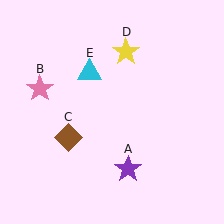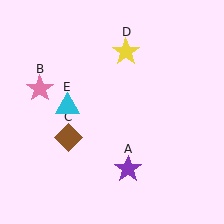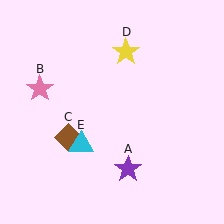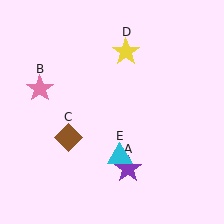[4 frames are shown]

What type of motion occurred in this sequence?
The cyan triangle (object E) rotated counterclockwise around the center of the scene.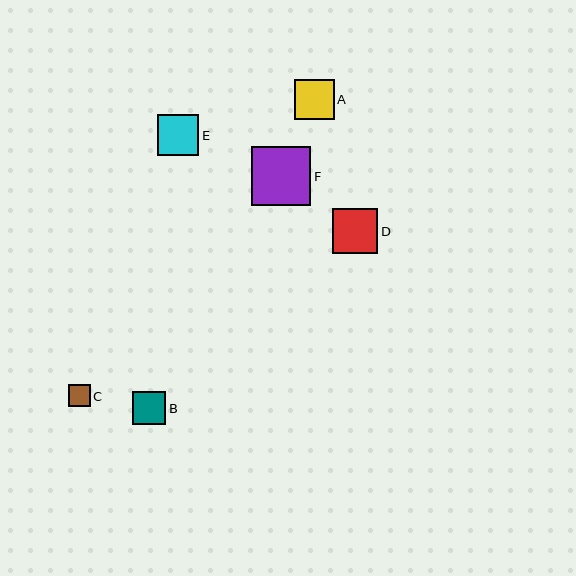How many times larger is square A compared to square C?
Square A is approximately 1.8 times the size of square C.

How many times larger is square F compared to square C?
Square F is approximately 2.7 times the size of square C.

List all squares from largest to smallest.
From largest to smallest: F, D, E, A, B, C.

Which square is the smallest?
Square C is the smallest with a size of approximately 22 pixels.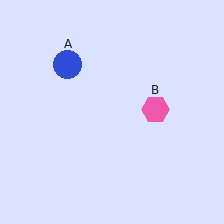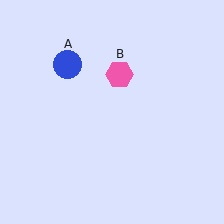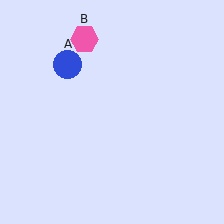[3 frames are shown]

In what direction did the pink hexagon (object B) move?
The pink hexagon (object B) moved up and to the left.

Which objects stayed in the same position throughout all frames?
Blue circle (object A) remained stationary.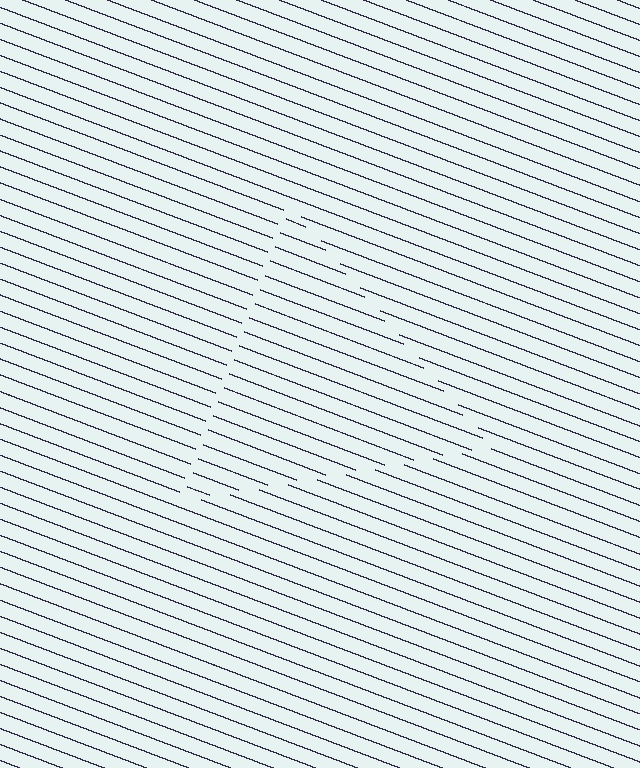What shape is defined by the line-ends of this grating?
An illusory triangle. The interior of the shape contains the same grating, shifted by half a period — the contour is defined by the phase discontinuity where line-ends from the inner and outer gratings abut.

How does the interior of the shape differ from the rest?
The interior of the shape contains the same grating, shifted by half a period — the contour is defined by the phase discontinuity where line-ends from the inner and outer gratings abut.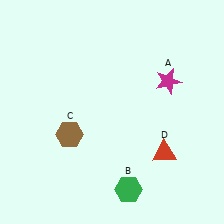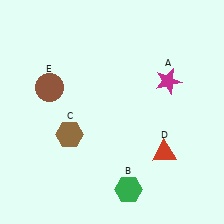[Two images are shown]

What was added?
A brown circle (E) was added in Image 2.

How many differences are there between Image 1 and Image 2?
There is 1 difference between the two images.